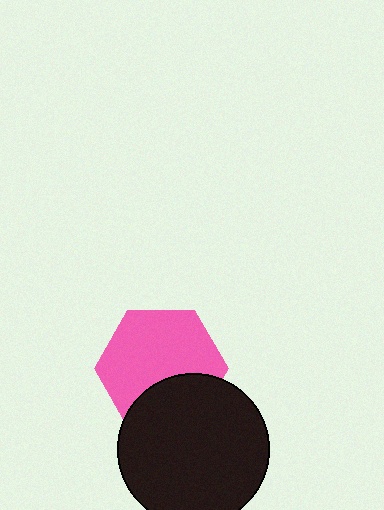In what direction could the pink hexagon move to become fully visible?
The pink hexagon could move up. That would shift it out from behind the black circle entirely.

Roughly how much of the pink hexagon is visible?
Most of it is visible (roughly 69%).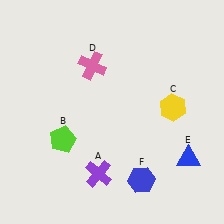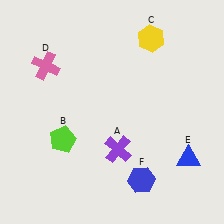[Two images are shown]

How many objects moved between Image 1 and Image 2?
3 objects moved between the two images.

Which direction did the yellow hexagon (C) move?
The yellow hexagon (C) moved up.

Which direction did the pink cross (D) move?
The pink cross (D) moved left.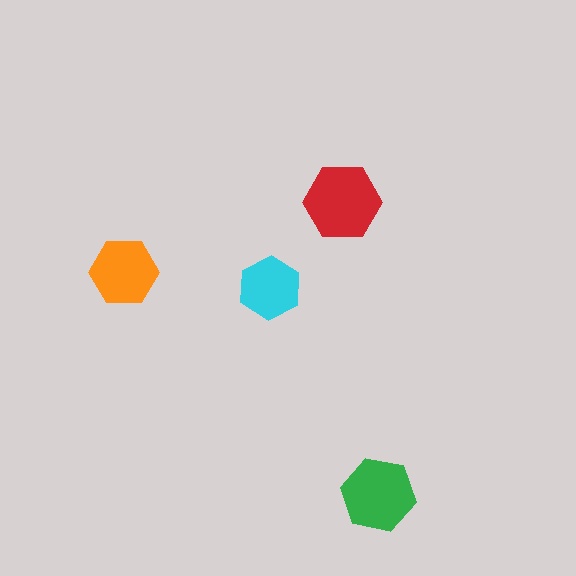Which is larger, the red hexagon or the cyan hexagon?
The red one.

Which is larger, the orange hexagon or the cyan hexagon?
The orange one.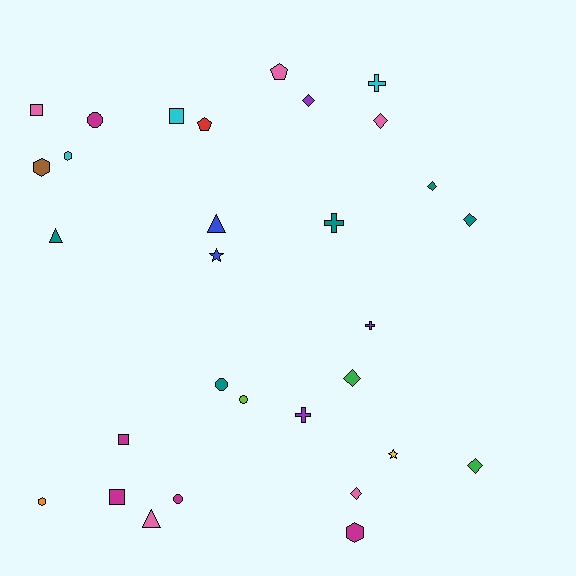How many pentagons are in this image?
There are 2 pentagons.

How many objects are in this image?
There are 30 objects.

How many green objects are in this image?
There are 2 green objects.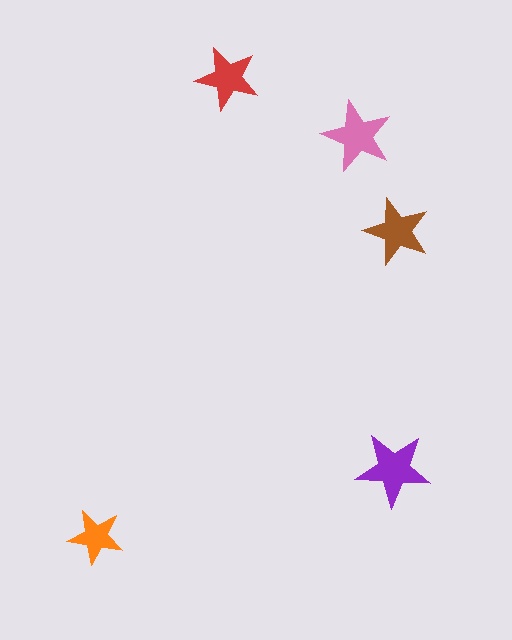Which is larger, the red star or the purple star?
The purple one.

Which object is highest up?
The red star is topmost.